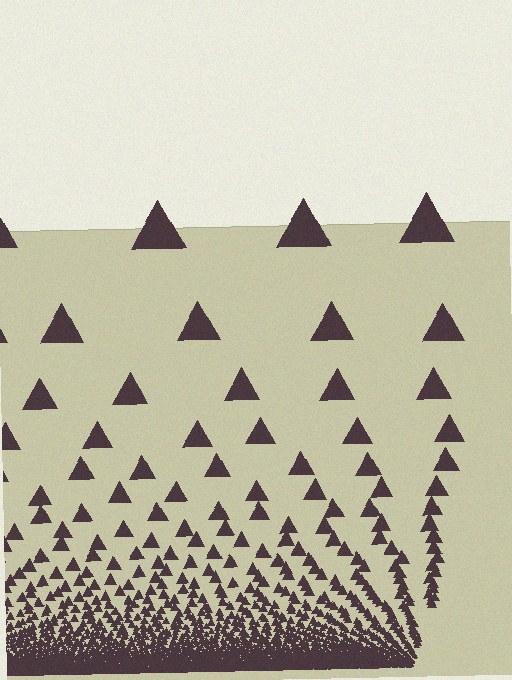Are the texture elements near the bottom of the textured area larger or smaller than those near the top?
Smaller. The gradient is inverted — elements near the bottom are smaller and denser.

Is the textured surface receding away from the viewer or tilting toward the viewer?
The surface appears to tilt toward the viewer. Texture elements get larger and sparser toward the top.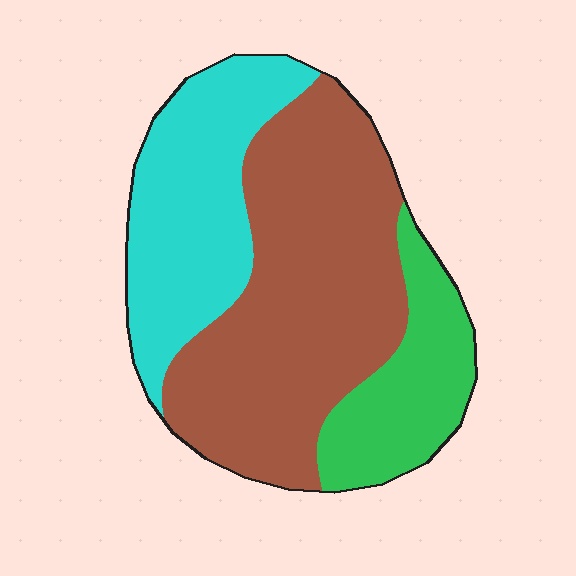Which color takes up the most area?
Brown, at roughly 50%.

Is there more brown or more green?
Brown.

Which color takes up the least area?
Green, at roughly 20%.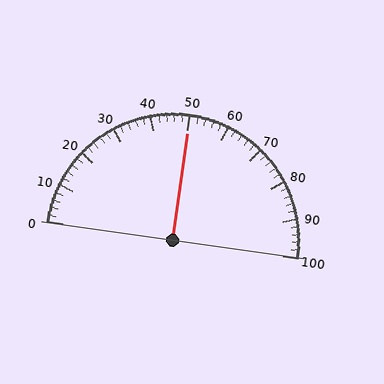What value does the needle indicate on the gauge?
The needle indicates approximately 50.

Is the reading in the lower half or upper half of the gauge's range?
The reading is in the upper half of the range (0 to 100).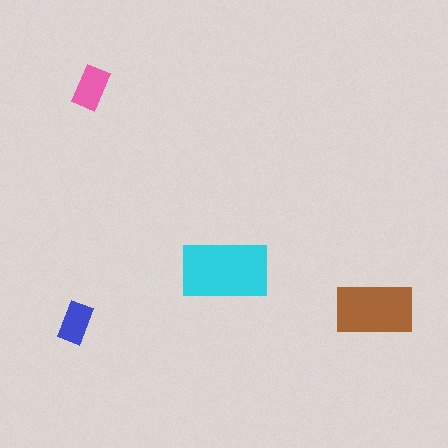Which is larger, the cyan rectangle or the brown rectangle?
The cyan one.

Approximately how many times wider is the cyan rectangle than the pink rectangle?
About 2 times wider.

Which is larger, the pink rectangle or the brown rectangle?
The brown one.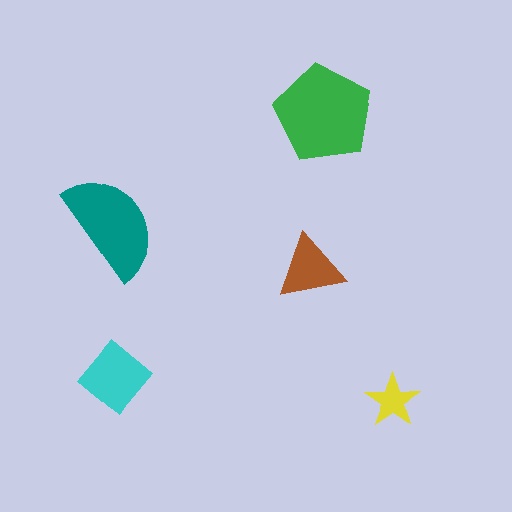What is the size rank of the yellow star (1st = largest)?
5th.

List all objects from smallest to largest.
The yellow star, the brown triangle, the cyan diamond, the teal semicircle, the green pentagon.